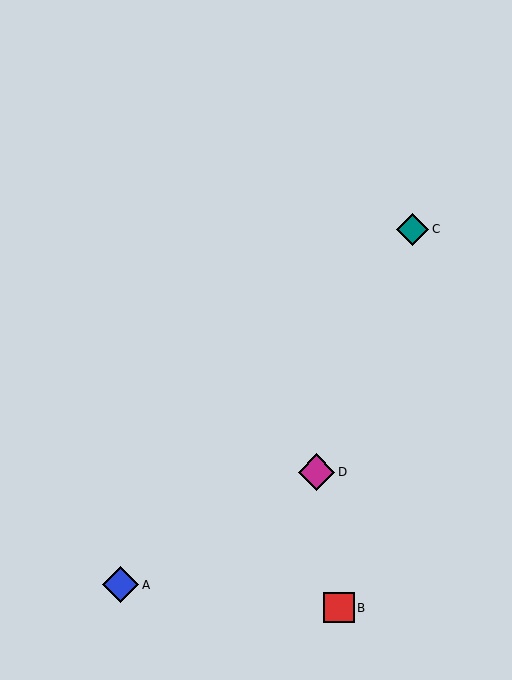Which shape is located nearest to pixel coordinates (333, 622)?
The red square (labeled B) at (339, 608) is nearest to that location.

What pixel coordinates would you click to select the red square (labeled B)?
Click at (339, 608) to select the red square B.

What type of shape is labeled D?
Shape D is a magenta diamond.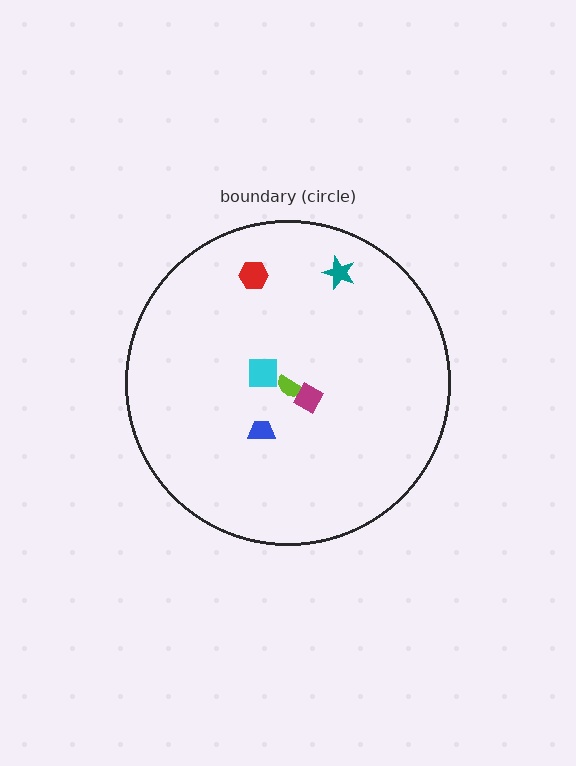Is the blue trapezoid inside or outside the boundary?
Inside.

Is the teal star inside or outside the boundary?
Inside.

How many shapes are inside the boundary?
6 inside, 0 outside.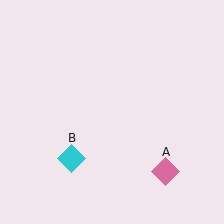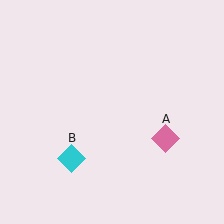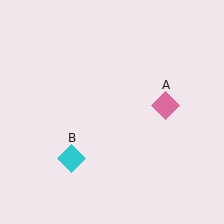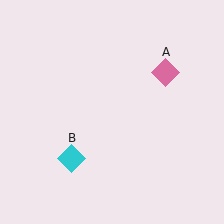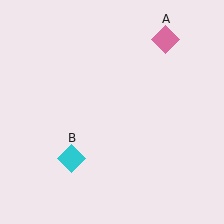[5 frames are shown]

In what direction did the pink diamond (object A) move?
The pink diamond (object A) moved up.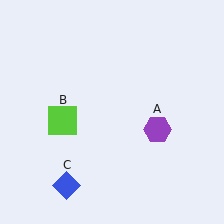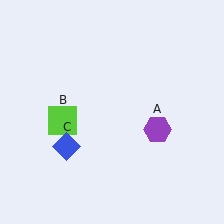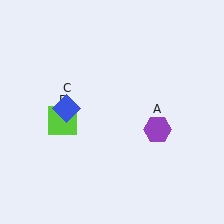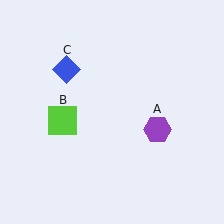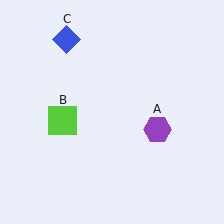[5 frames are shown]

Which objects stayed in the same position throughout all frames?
Purple hexagon (object A) and lime square (object B) remained stationary.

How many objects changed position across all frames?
1 object changed position: blue diamond (object C).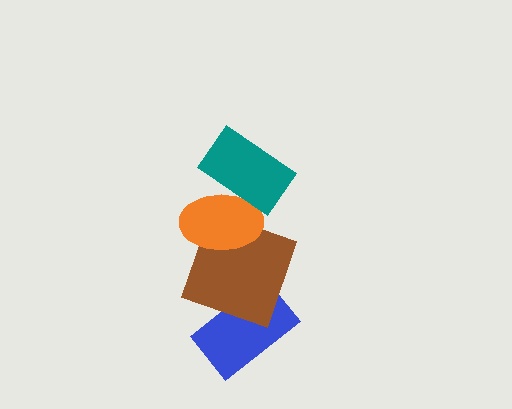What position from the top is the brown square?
The brown square is 3rd from the top.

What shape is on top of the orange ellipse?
The teal rectangle is on top of the orange ellipse.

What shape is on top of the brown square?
The orange ellipse is on top of the brown square.